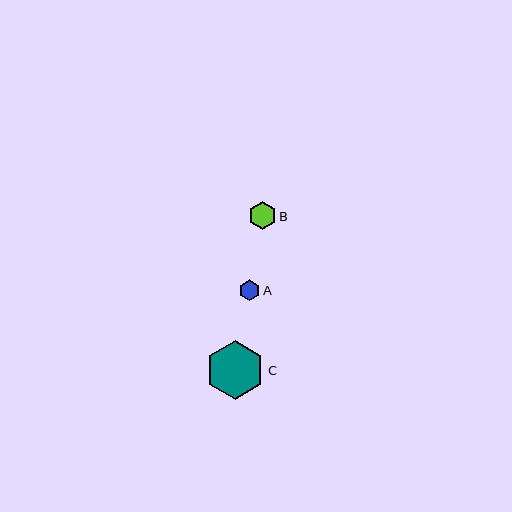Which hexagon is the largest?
Hexagon C is the largest with a size of approximately 59 pixels.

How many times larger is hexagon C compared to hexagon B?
Hexagon C is approximately 2.1 times the size of hexagon B.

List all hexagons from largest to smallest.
From largest to smallest: C, B, A.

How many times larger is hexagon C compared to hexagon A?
Hexagon C is approximately 2.9 times the size of hexagon A.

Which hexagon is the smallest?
Hexagon A is the smallest with a size of approximately 20 pixels.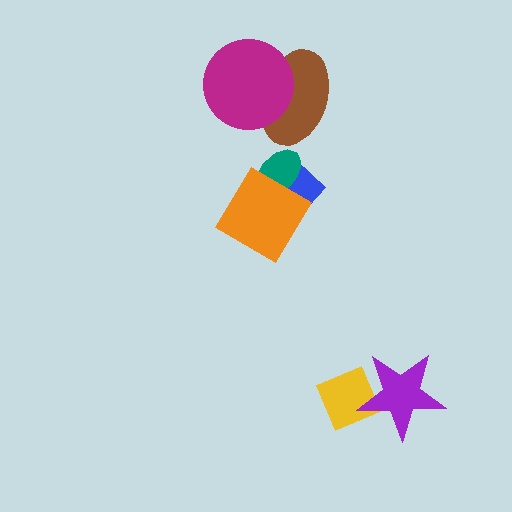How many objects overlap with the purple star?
1 object overlaps with the purple star.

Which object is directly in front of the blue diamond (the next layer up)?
The teal ellipse is directly in front of the blue diamond.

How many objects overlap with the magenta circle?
1 object overlaps with the magenta circle.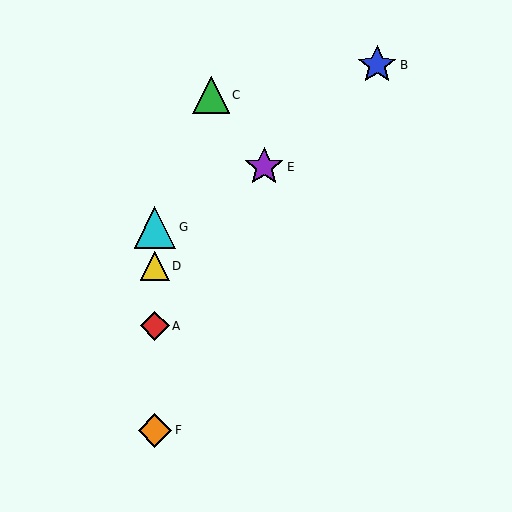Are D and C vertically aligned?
No, D is at x≈155 and C is at x≈211.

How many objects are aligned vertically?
4 objects (A, D, F, G) are aligned vertically.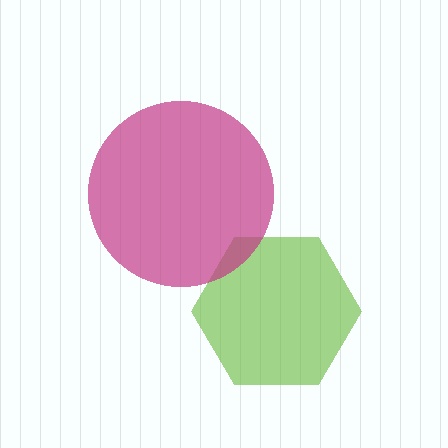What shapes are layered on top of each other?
The layered shapes are: a lime hexagon, a magenta circle.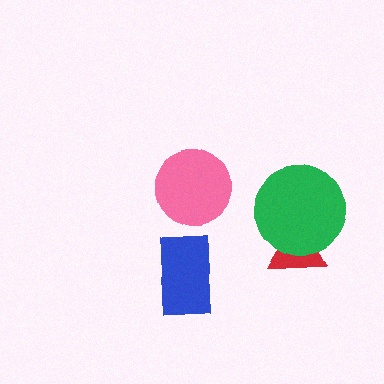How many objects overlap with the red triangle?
1 object overlaps with the red triangle.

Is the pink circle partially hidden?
No, no other shape covers it.